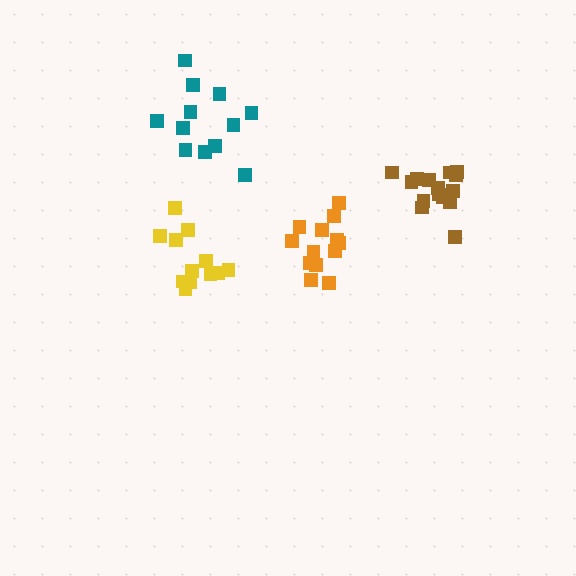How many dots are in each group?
Group 1: 13 dots, Group 2: 12 dots, Group 3: 12 dots, Group 4: 15 dots (52 total).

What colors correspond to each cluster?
The clusters are colored: orange, teal, yellow, brown.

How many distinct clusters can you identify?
There are 4 distinct clusters.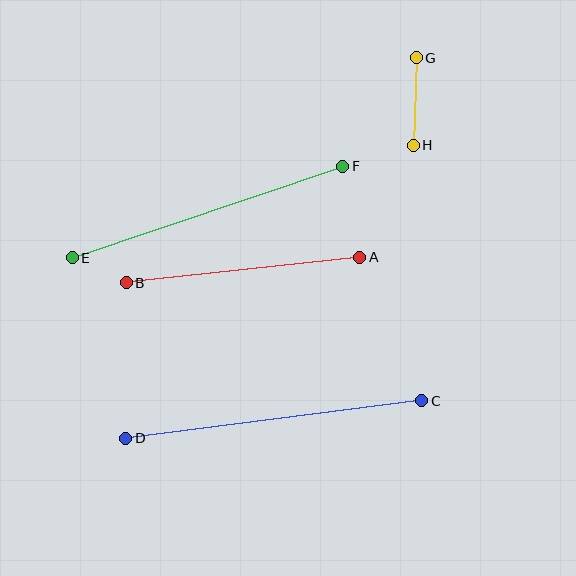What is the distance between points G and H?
The distance is approximately 87 pixels.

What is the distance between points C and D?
The distance is approximately 299 pixels.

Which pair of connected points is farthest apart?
Points C and D are farthest apart.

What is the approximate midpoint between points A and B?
The midpoint is at approximately (243, 270) pixels.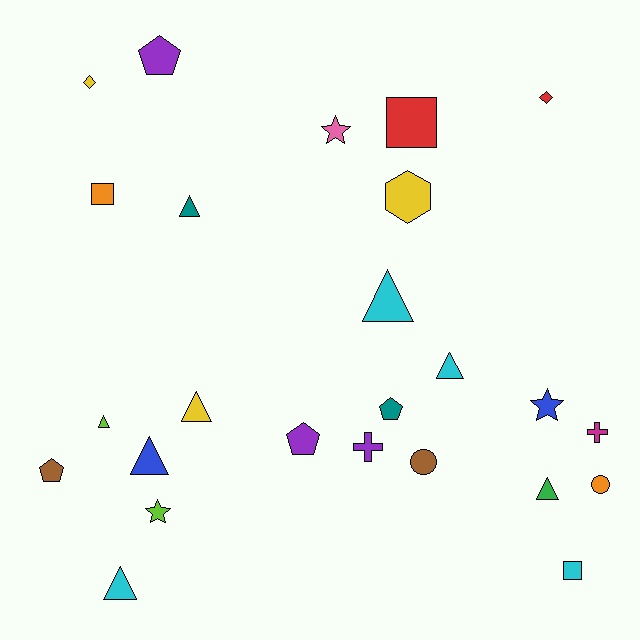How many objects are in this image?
There are 25 objects.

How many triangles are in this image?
There are 8 triangles.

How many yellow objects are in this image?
There are 3 yellow objects.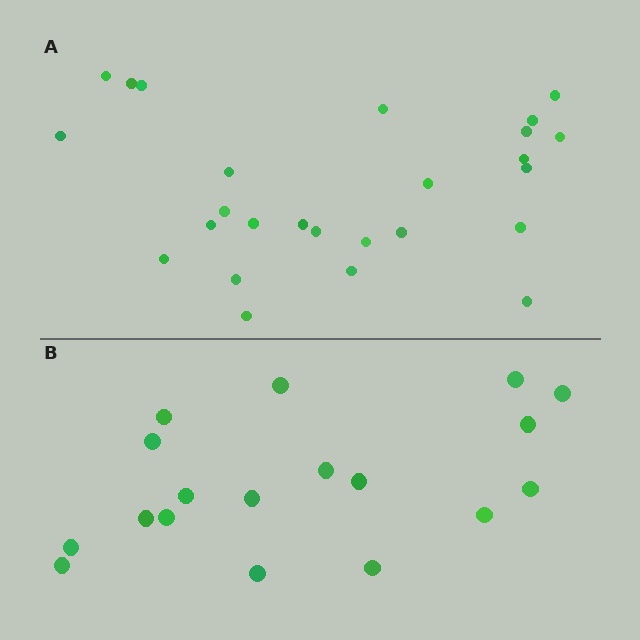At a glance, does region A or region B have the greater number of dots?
Region A (the top region) has more dots.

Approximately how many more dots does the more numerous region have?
Region A has roughly 8 or so more dots than region B.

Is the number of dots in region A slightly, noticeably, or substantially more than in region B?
Region A has noticeably more, but not dramatically so. The ratio is roughly 1.4 to 1.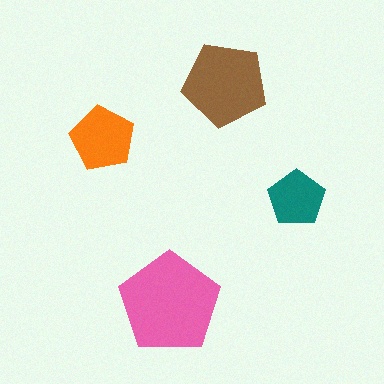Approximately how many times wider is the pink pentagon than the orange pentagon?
About 1.5 times wider.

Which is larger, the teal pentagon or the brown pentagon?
The brown one.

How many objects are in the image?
There are 4 objects in the image.